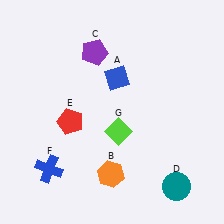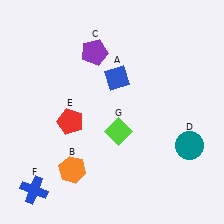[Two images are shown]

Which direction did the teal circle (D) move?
The teal circle (D) moved up.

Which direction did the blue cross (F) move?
The blue cross (F) moved down.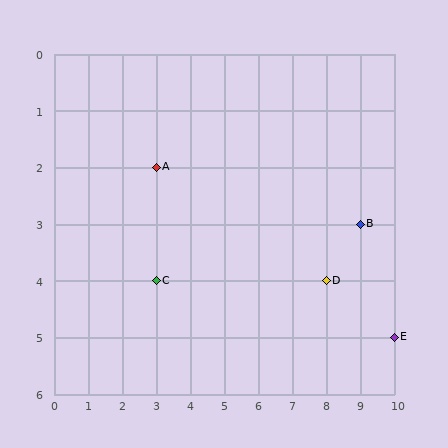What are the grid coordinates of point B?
Point B is at grid coordinates (9, 3).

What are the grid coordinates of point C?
Point C is at grid coordinates (3, 4).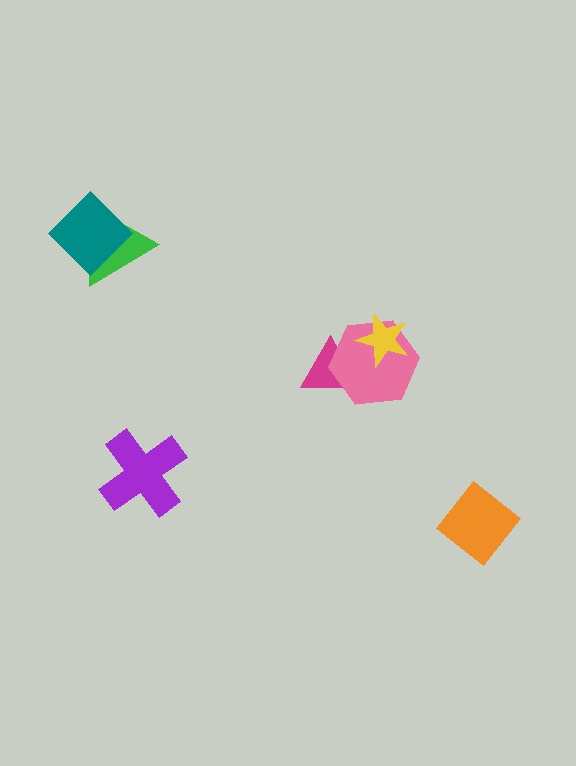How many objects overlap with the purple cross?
0 objects overlap with the purple cross.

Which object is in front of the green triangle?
The teal diamond is in front of the green triangle.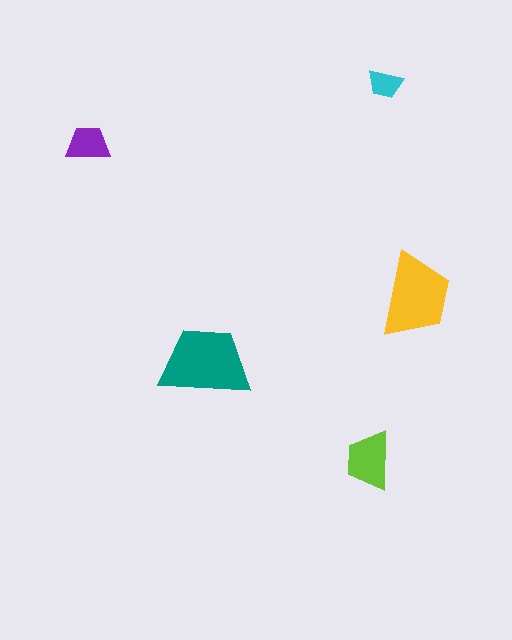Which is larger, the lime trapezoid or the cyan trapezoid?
The lime one.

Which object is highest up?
The cyan trapezoid is topmost.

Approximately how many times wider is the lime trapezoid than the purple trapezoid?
About 1.5 times wider.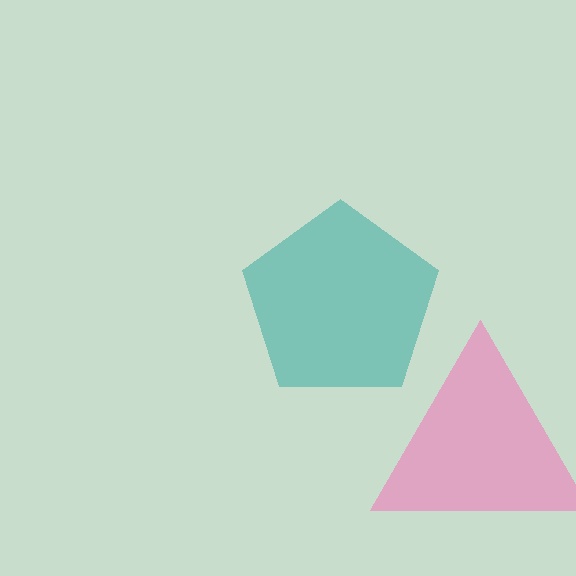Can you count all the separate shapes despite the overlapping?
Yes, there are 2 separate shapes.